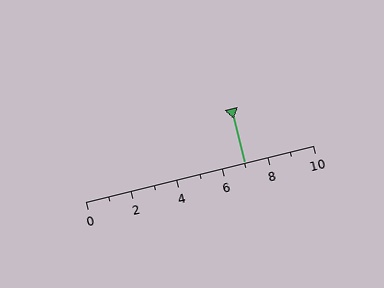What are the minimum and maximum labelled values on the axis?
The axis runs from 0 to 10.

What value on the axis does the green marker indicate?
The marker indicates approximately 7.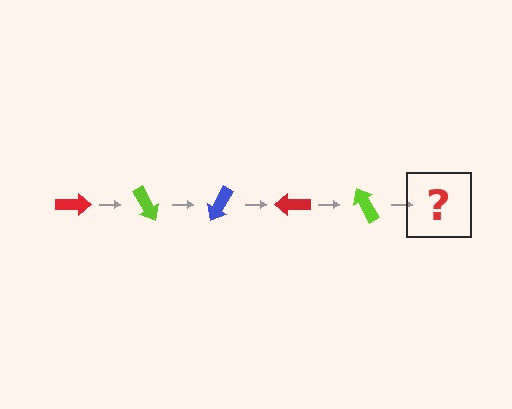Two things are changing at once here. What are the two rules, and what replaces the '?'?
The two rules are that it rotates 60 degrees each step and the color cycles through red, lime, and blue. The '?' should be a blue arrow, rotated 300 degrees from the start.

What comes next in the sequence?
The next element should be a blue arrow, rotated 300 degrees from the start.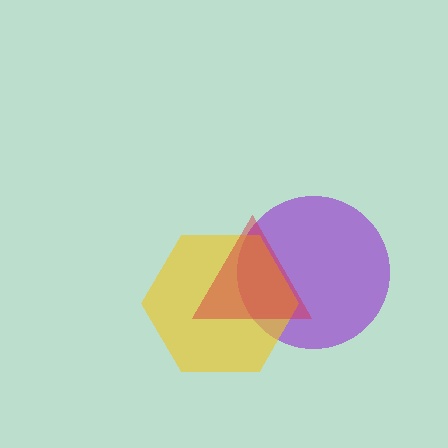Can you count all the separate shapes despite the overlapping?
Yes, there are 3 separate shapes.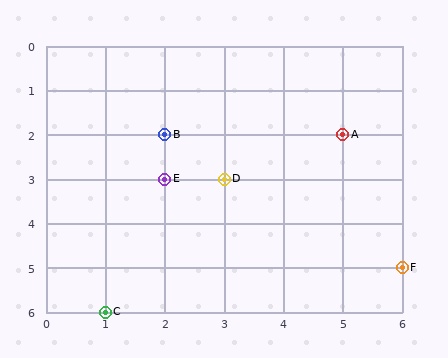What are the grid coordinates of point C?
Point C is at grid coordinates (1, 6).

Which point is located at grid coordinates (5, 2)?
Point A is at (5, 2).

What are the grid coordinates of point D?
Point D is at grid coordinates (3, 3).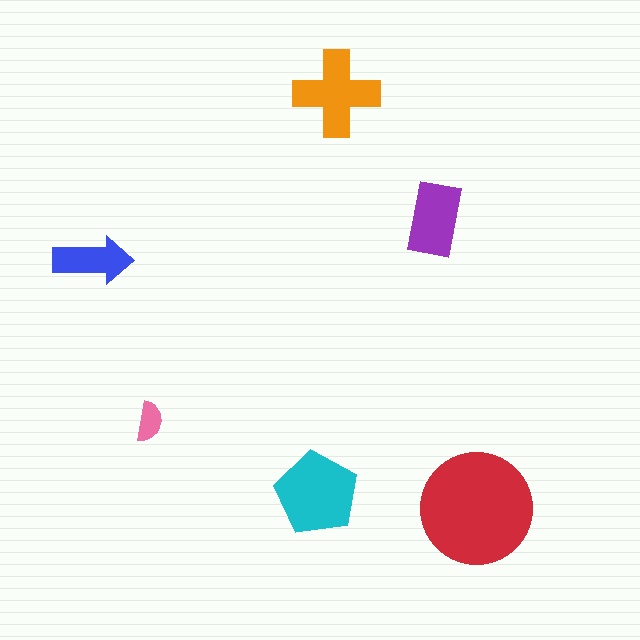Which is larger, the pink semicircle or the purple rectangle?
The purple rectangle.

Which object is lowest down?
The red circle is bottommost.